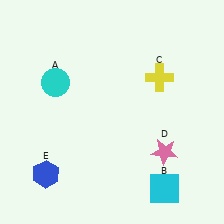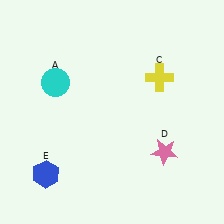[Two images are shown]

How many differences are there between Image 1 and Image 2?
There is 1 difference between the two images.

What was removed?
The cyan square (B) was removed in Image 2.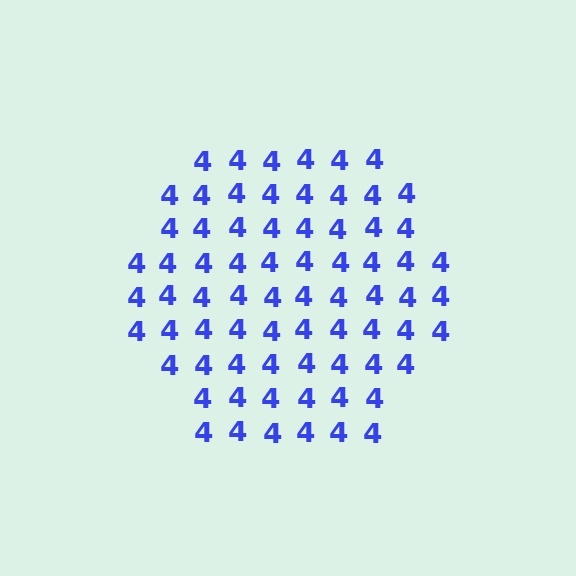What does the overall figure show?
The overall figure shows a hexagon.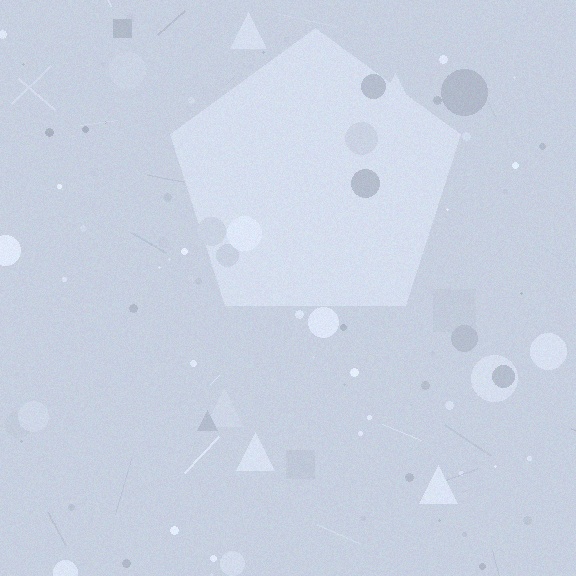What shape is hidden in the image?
A pentagon is hidden in the image.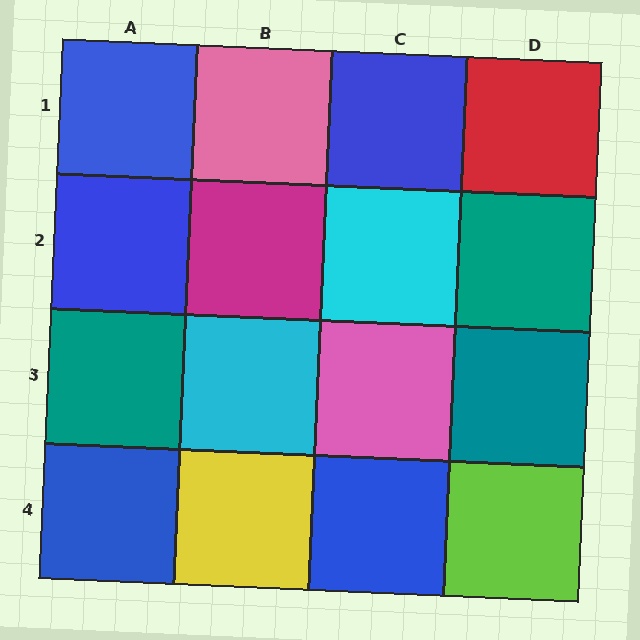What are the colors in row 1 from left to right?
Blue, pink, blue, red.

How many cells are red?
1 cell is red.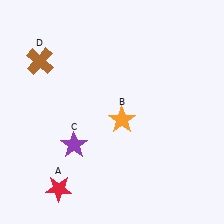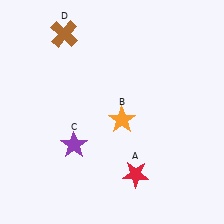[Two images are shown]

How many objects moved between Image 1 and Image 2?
2 objects moved between the two images.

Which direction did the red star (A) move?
The red star (A) moved right.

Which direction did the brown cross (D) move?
The brown cross (D) moved up.